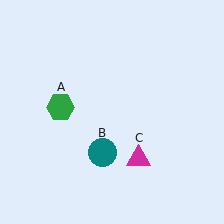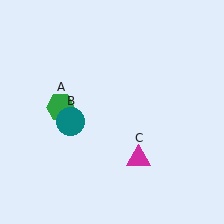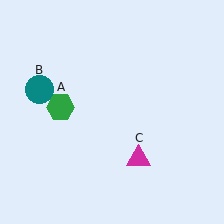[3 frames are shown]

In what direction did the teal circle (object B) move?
The teal circle (object B) moved up and to the left.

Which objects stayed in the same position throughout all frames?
Green hexagon (object A) and magenta triangle (object C) remained stationary.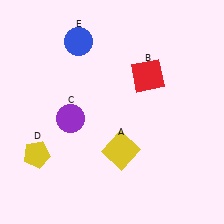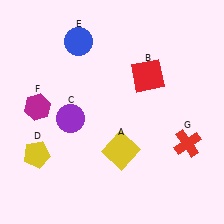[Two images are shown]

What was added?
A magenta hexagon (F), a red cross (G) were added in Image 2.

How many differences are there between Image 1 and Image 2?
There are 2 differences between the two images.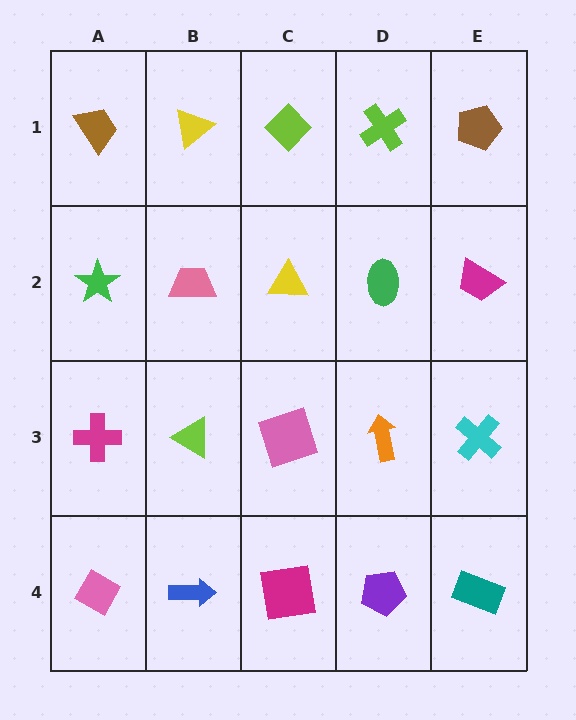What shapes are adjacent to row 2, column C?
A lime diamond (row 1, column C), a pink square (row 3, column C), a pink trapezoid (row 2, column B), a green ellipse (row 2, column D).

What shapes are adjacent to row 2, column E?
A brown pentagon (row 1, column E), a cyan cross (row 3, column E), a green ellipse (row 2, column D).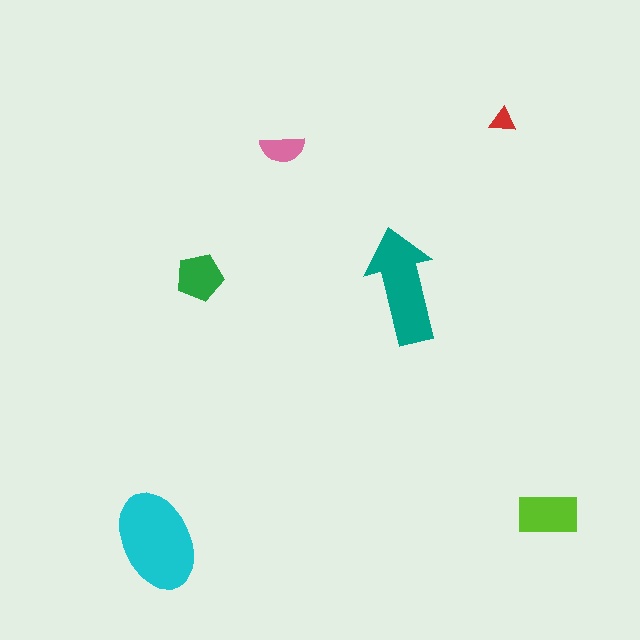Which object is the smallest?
The red triangle.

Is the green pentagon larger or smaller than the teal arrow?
Smaller.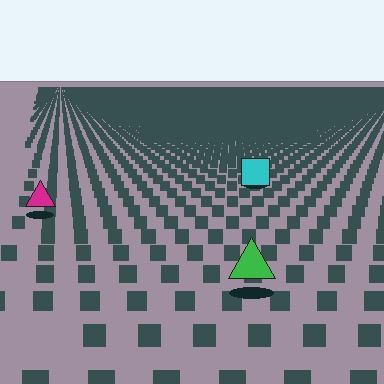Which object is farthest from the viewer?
The cyan square is farthest from the viewer. It appears smaller and the ground texture around it is denser.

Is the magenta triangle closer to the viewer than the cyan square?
Yes. The magenta triangle is closer — you can tell from the texture gradient: the ground texture is coarser near it.